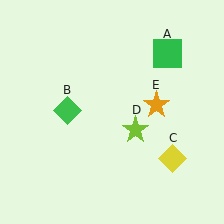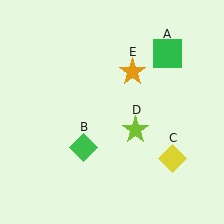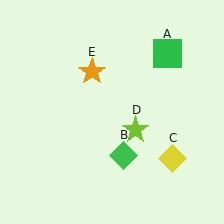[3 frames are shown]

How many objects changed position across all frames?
2 objects changed position: green diamond (object B), orange star (object E).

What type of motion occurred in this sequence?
The green diamond (object B), orange star (object E) rotated counterclockwise around the center of the scene.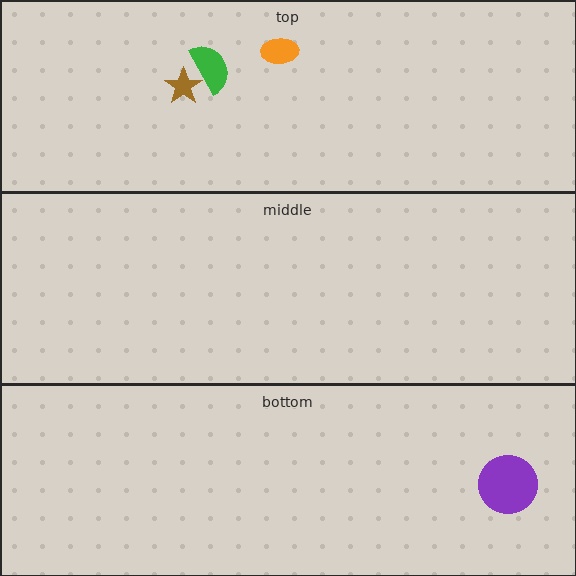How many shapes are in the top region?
3.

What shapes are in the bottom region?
The purple circle.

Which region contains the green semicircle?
The top region.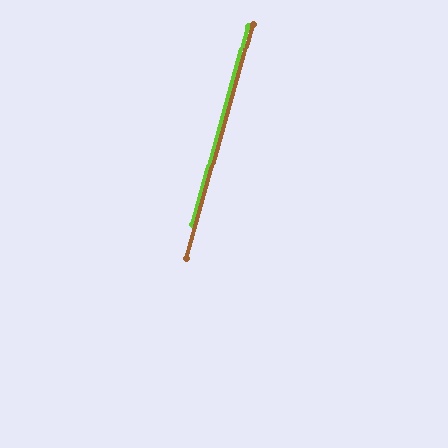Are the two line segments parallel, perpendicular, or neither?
Parallel — their directions differ by only 0.1°.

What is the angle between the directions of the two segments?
Approximately 0 degrees.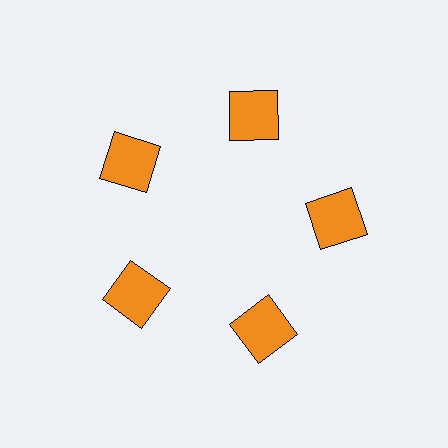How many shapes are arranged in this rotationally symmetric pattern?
There are 5 shapes, arranged in 5 groups of 1.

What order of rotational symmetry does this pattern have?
This pattern has 5-fold rotational symmetry.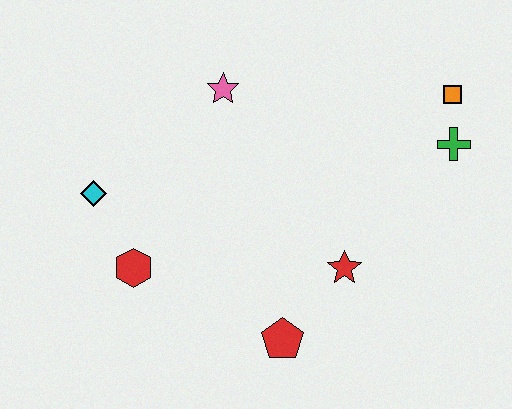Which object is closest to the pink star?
The cyan diamond is closest to the pink star.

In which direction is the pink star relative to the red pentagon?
The pink star is above the red pentagon.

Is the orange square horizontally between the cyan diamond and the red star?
No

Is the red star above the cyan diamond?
No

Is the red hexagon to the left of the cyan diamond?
No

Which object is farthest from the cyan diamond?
The orange square is farthest from the cyan diamond.